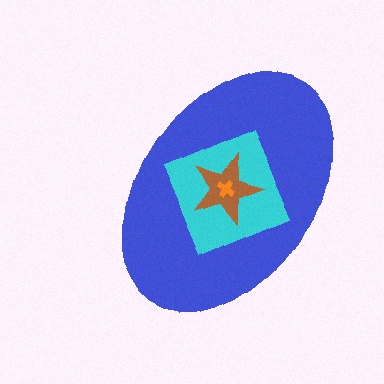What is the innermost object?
The orange cross.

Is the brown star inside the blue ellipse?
Yes.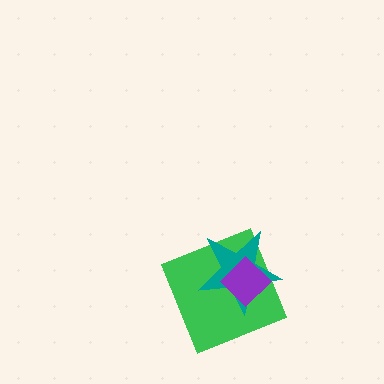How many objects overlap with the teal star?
2 objects overlap with the teal star.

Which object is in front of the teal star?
The purple diamond is in front of the teal star.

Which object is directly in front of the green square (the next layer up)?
The teal star is directly in front of the green square.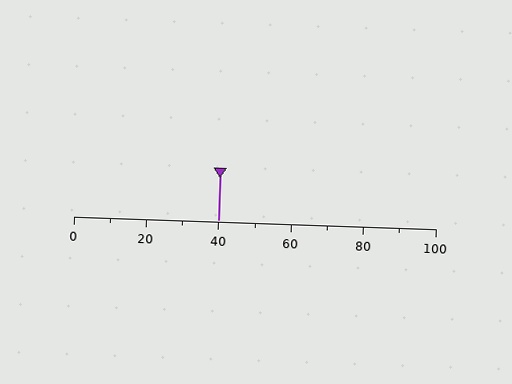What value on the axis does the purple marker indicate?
The marker indicates approximately 40.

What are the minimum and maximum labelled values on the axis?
The axis runs from 0 to 100.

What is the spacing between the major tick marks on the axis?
The major ticks are spaced 20 apart.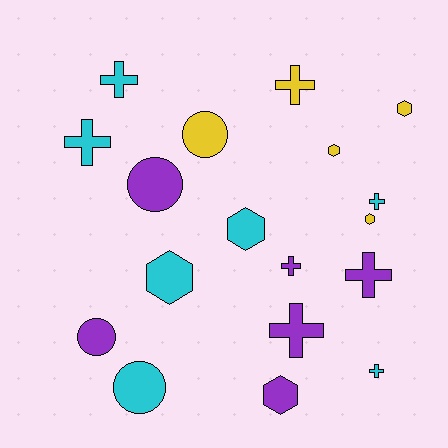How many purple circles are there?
There are 2 purple circles.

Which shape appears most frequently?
Cross, with 8 objects.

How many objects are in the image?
There are 18 objects.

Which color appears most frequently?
Cyan, with 7 objects.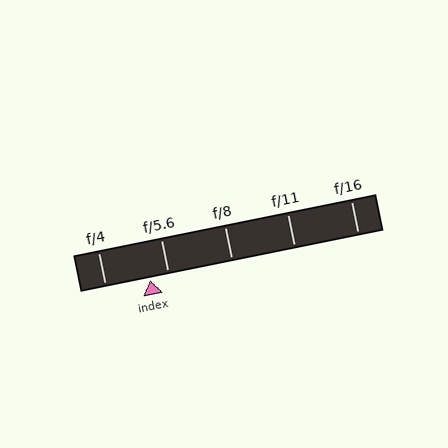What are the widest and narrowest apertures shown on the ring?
The widest aperture shown is f/4 and the narrowest is f/16.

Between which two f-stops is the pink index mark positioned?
The index mark is between f/4 and f/5.6.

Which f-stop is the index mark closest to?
The index mark is closest to f/5.6.